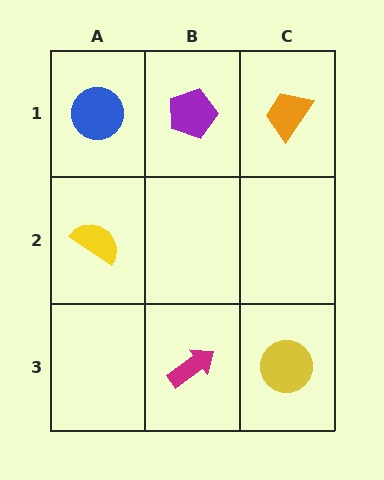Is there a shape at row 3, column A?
No, that cell is empty.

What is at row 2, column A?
A yellow semicircle.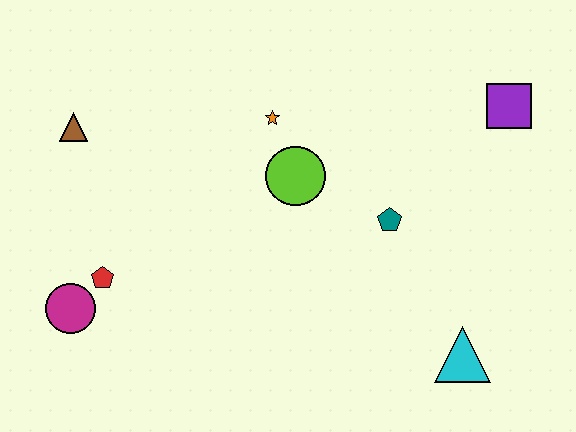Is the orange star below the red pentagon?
No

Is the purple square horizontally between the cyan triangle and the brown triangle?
No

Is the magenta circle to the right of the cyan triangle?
No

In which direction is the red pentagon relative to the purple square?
The red pentagon is to the left of the purple square.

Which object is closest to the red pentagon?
The magenta circle is closest to the red pentagon.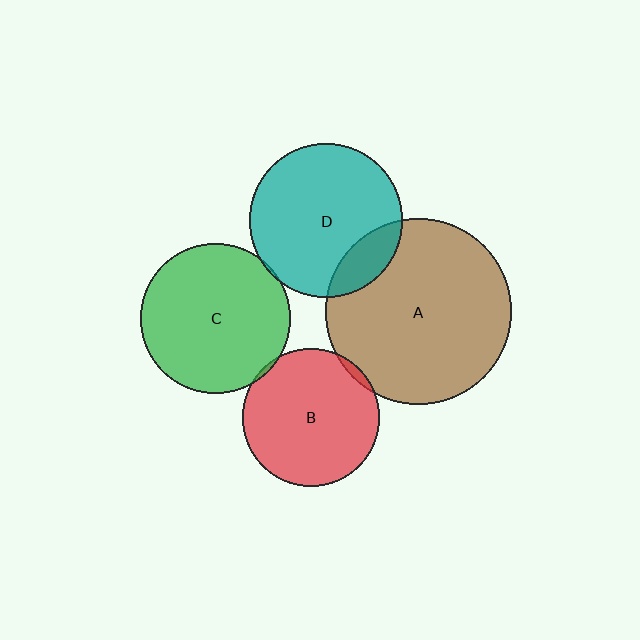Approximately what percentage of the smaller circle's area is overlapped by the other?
Approximately 5%.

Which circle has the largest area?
Circle A (brown).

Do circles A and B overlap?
Yes.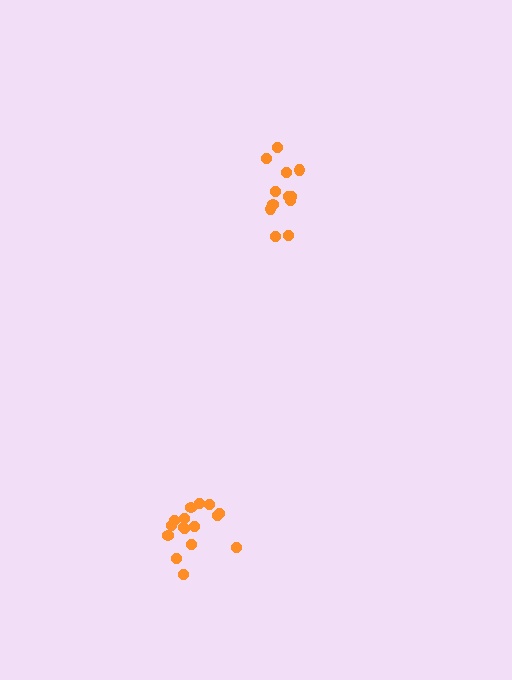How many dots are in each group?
Group 1: 16 dots, Group 2: 12 dots (28 total).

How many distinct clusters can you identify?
There are 2 distinct clusters.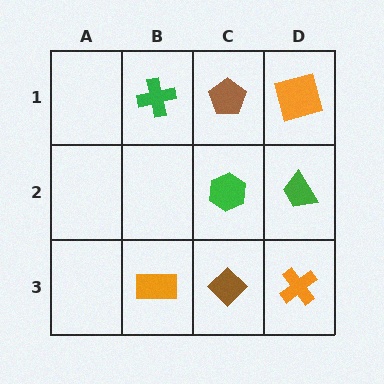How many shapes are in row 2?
2 shapes.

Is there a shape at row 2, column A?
No, that cell is empty.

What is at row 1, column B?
A green cross.